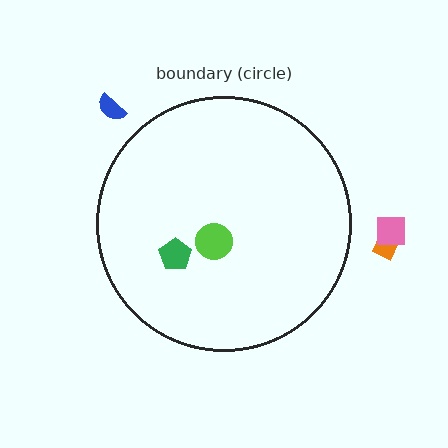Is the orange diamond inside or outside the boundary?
Outside.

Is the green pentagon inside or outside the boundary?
Inside.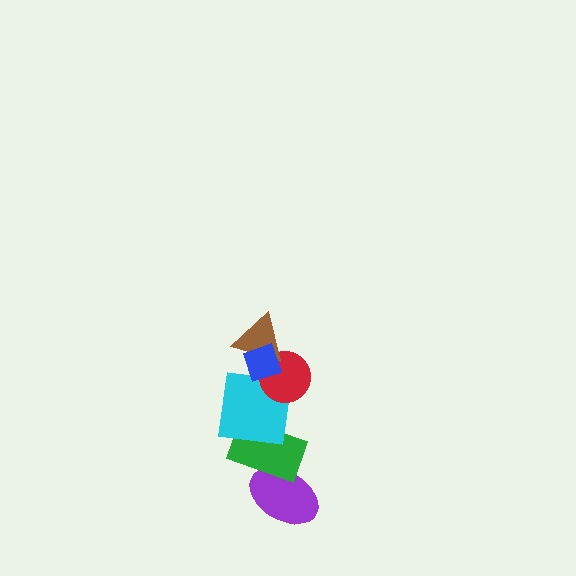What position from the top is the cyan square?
The cyan square is 4th from the top.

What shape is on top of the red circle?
The brown triangle is on top of the red circle.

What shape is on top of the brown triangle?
The blue diamond is on top of the brown triangle.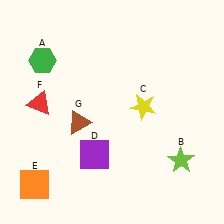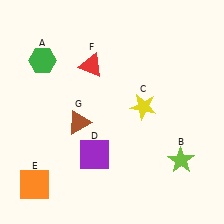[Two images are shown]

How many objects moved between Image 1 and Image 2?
1 object moved between the two images.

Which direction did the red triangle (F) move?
The red triangle (F) moved right.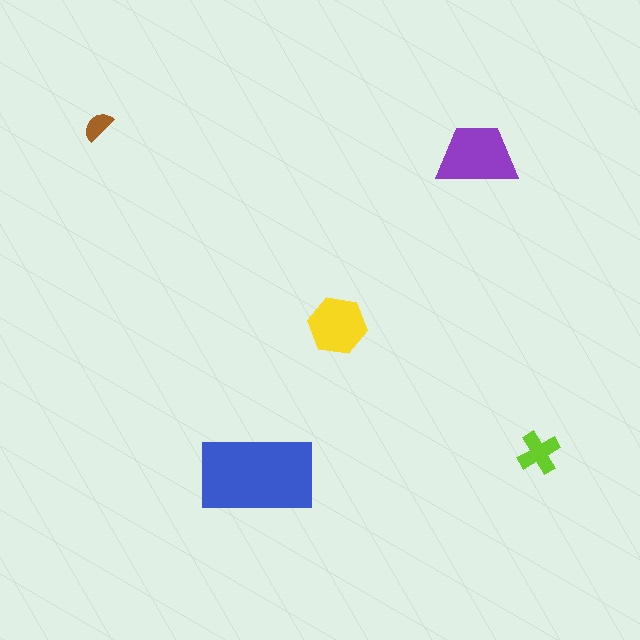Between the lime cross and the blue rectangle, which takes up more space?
The blue rectangle.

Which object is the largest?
The blue rectangle.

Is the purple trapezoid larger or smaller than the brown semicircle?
Larger.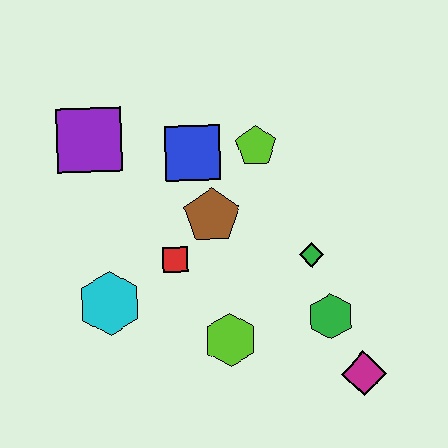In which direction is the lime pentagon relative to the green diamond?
The lime pentagon is above the green diamond.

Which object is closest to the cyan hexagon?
The red square is closest to the cyan hexagon.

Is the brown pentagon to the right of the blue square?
Yes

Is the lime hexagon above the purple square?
No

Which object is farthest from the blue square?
The magenta diamond is farthest from the blue square.